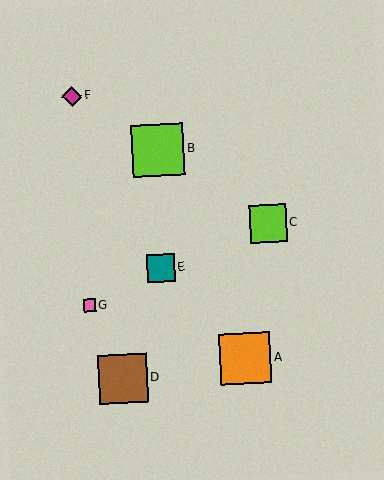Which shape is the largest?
The lime square (labeled B) is the largest.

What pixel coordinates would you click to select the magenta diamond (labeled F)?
Click at (72, 96) to select the magenta diamond F.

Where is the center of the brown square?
The center of the brown square is at (123, 379).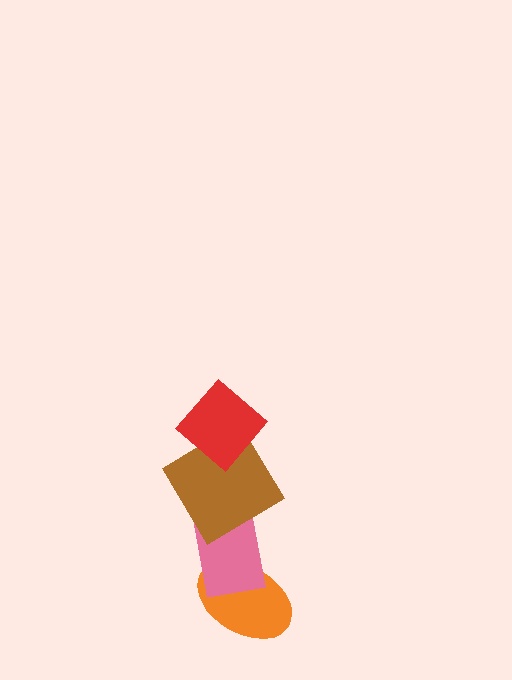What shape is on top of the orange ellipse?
The pink rectangle is on top of the orange ellipse.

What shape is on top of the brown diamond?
The red diamond is on top of the brown diamond.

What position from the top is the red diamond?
The red diamond is 1st from the top.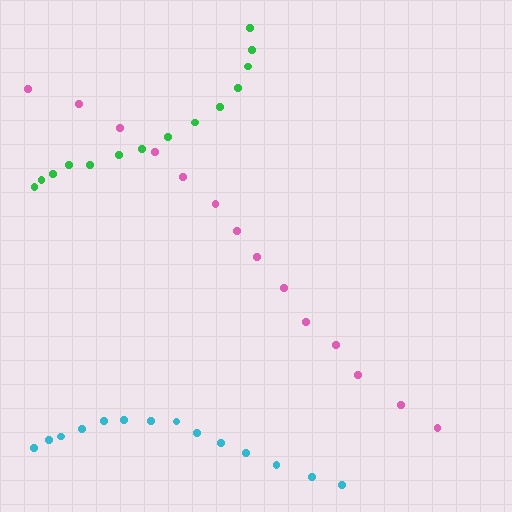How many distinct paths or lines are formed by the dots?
There are 3 distinct paths.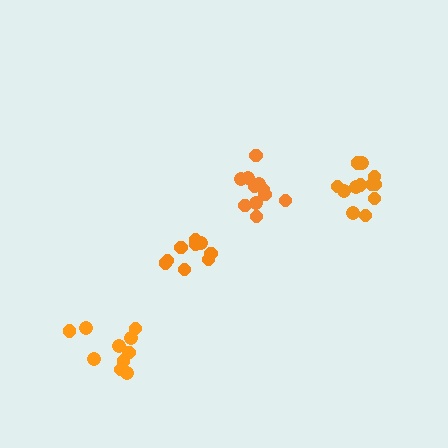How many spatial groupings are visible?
There are 4 spatial groupings.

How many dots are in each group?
Group 1: 9 dots, Group 2: 10 dots, Group 3: 12 dots, Group 4: 11 dots (42 total).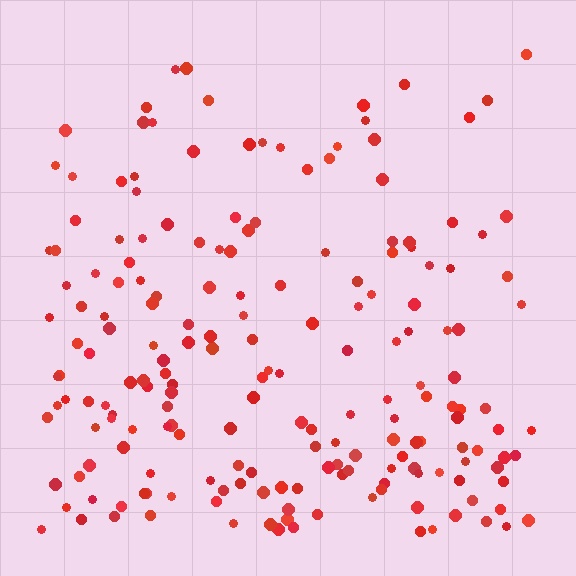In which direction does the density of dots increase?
From top to bottom, with the bottom side densest.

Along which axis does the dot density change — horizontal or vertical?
Vertical.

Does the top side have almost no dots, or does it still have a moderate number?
Still a moderate number, just noticeably fewer than the bottom.